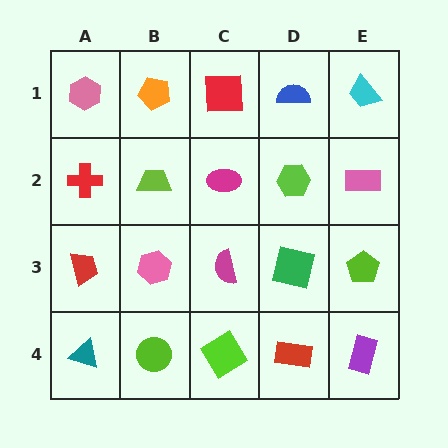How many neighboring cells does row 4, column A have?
2.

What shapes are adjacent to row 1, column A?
A red cross (row 2, column A), an orange pentagon (row 1, column B).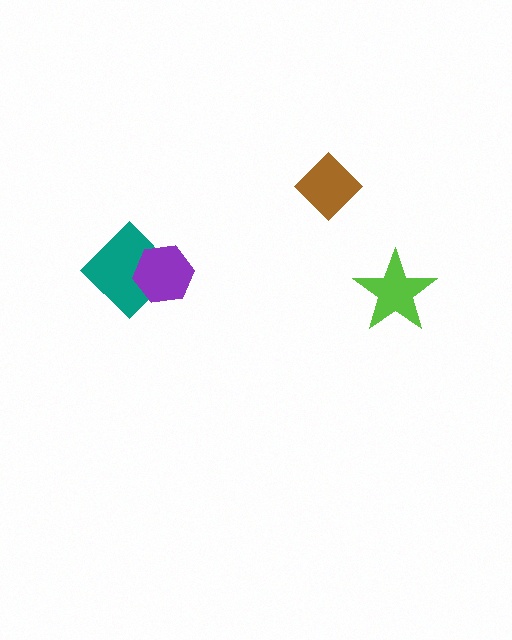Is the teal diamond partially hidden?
Yes, it is partially covered by another shape.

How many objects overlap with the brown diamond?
0 objects overlap with the brown diamond.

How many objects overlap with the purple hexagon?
1 object overlaps with the purple hexagon.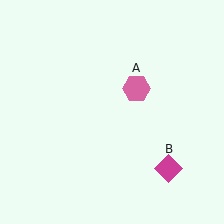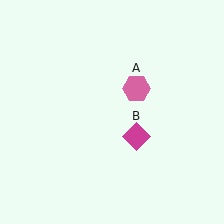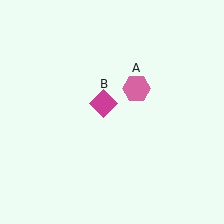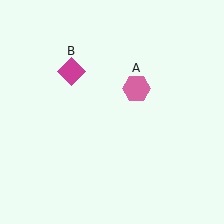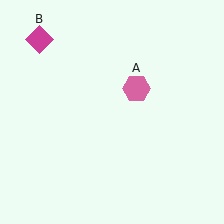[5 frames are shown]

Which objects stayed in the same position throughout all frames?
Pink hexagon (object A) remained stationary.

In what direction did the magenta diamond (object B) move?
The magenta diamond (object B) moved up and to the left.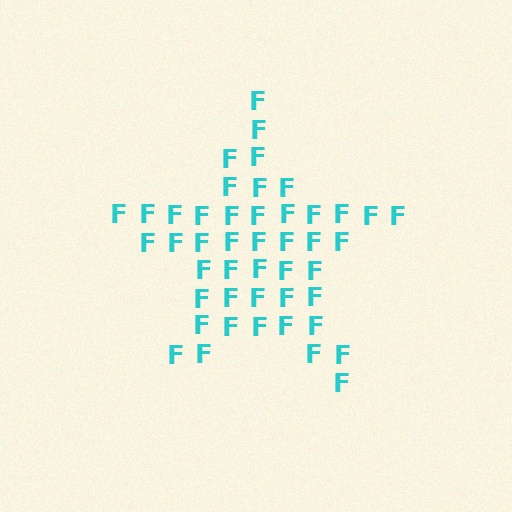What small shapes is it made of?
It is made of small letter F's.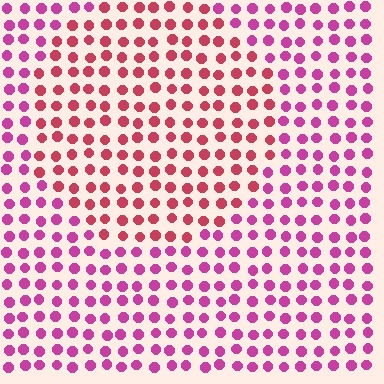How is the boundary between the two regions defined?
The boundary is defined purely by a slight shift in hue (about 32 degrees). Spacing, size, and orientation are identical on both sides.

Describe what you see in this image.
The image is filled with small magenta elements in a uniform arrangement. A circle-shaped region is visible where the elements are tinted to a slightly different hue, forming a subtle color boundary.